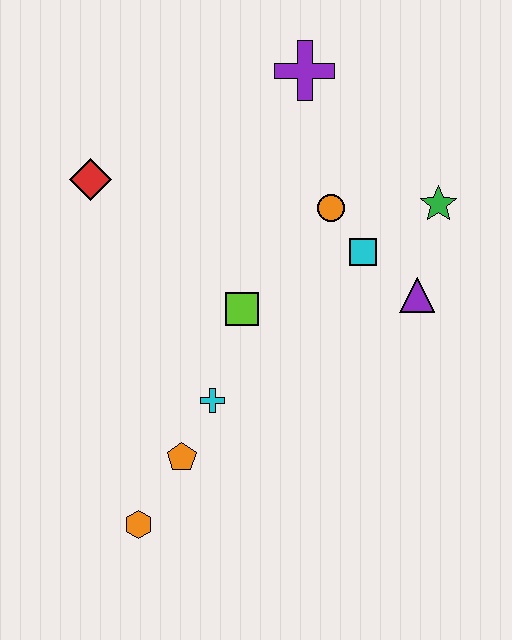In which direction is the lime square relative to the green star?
The lime square is to the left of the green star.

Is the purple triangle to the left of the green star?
Yes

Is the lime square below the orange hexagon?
No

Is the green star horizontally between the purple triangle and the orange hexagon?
No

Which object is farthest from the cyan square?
The orange hexagon is farthest from the cyan square.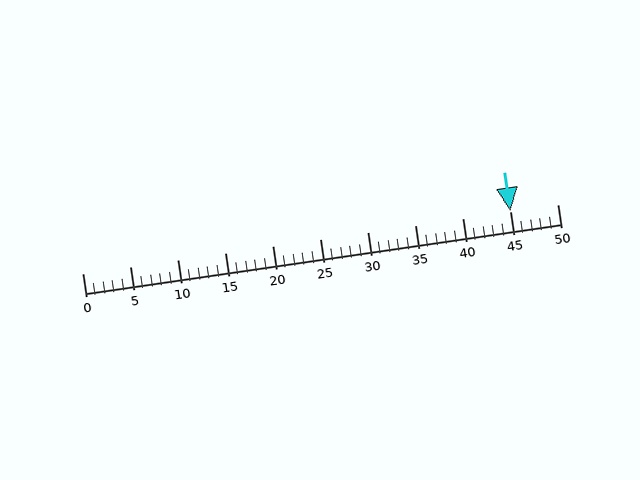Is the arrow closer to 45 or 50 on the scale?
The arrow is closer to 45.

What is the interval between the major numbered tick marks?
The major tick marks are spaced 5 units apart.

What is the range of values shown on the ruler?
The ruler shows values from 0 to 50.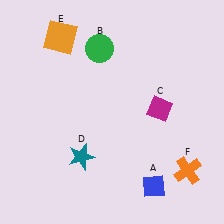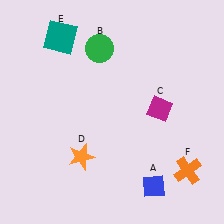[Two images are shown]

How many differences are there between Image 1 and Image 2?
There are 2 differences between the two images.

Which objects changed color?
D changed from teal to orange. E changed from orange to teal.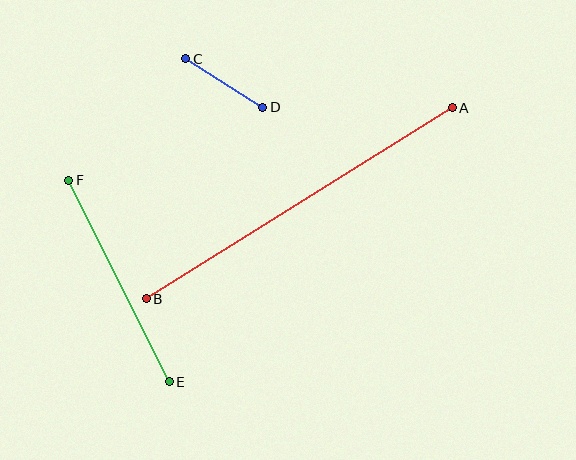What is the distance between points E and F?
The distance is approximately 225 pixels.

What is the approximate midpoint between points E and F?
The midpoint is at approximately (119, 281) pixels.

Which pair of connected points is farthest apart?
Points A and B are farthest apart.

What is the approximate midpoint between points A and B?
The midpoint is at approximately (299, 203) pixels.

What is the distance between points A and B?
The distance is approximately 360 pixels.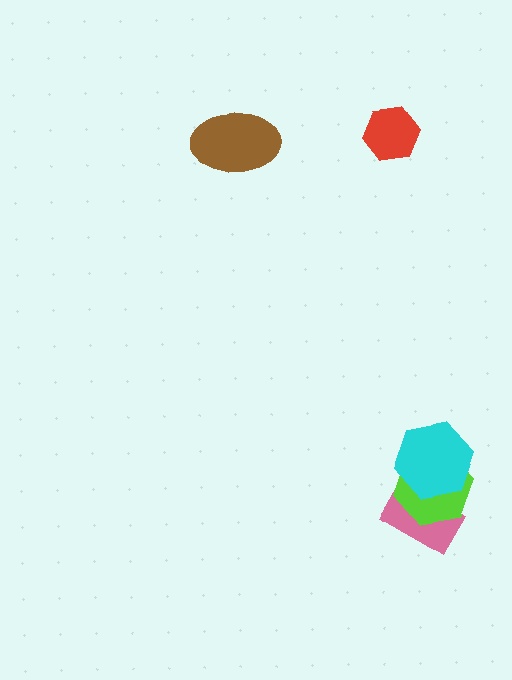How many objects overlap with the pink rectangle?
2 objects overlap with the pink rectangle.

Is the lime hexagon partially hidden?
Yes, it is partially covered by another shape.